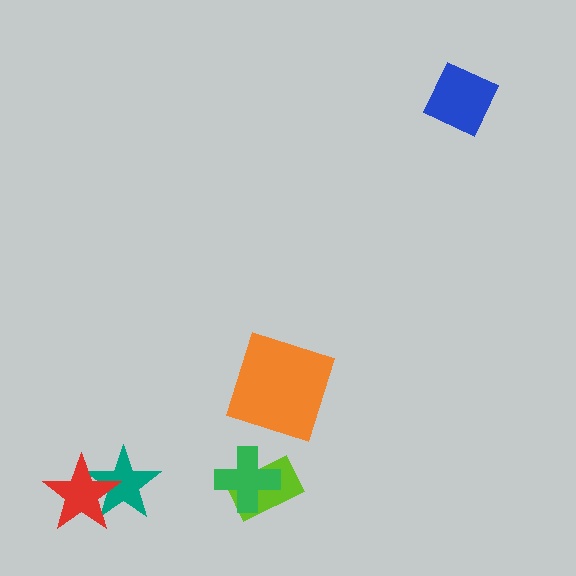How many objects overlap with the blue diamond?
0 objects overlap with the blue diamond.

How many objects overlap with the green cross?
1 object overlaps with the green cross.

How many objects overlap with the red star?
1 object overlaps with the red star.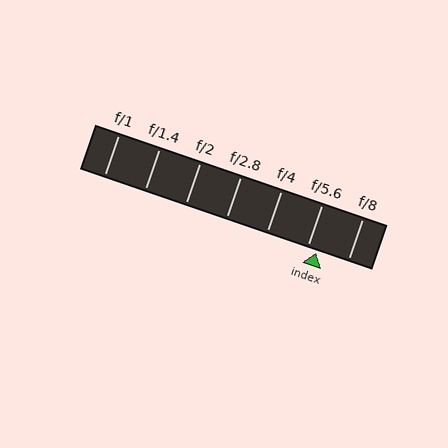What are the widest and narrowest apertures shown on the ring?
The widest aperture shown is f/1 and the narrowest is f/8.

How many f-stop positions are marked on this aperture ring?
There are 7 f-stop positions marked.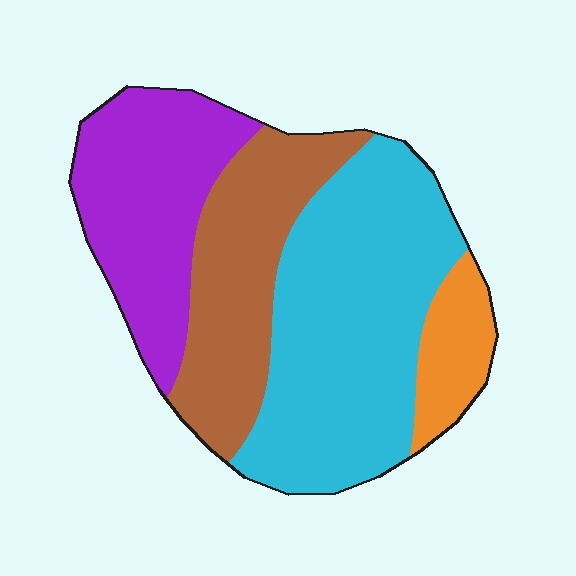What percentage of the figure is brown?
Brown covers roughly 25% of the figure.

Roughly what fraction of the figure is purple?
Purple takes up between a quarter and a half of the figure.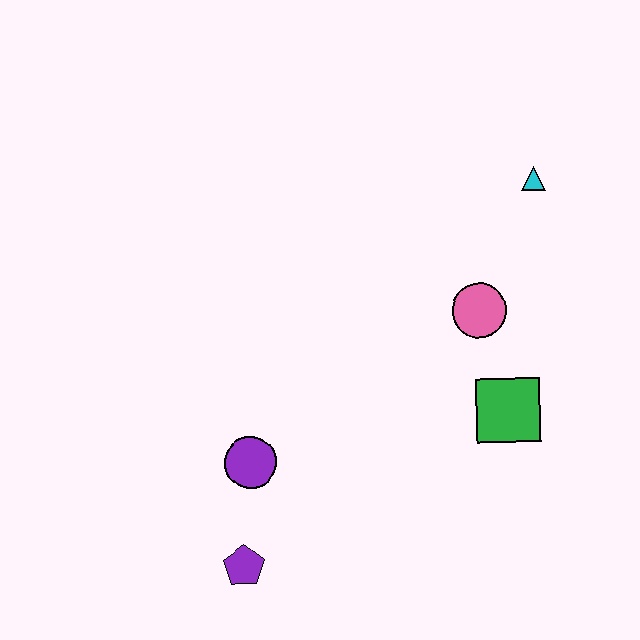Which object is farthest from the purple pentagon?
The cyan triangle is farthest from the purple pentagon.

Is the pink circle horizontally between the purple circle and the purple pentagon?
No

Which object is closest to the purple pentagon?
The purple circle is closest to the purple pentagon.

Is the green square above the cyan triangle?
No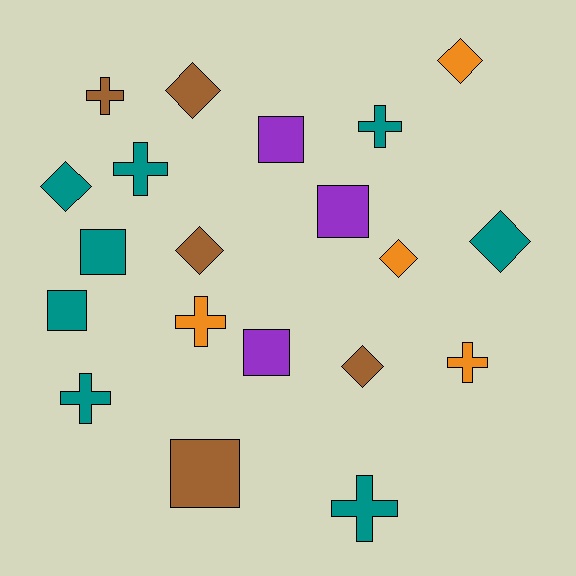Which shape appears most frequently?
Diamond, with 7 objects.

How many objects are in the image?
There are 20 objects.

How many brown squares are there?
There is 1 brown square.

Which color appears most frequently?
Teal, with 8 objects.